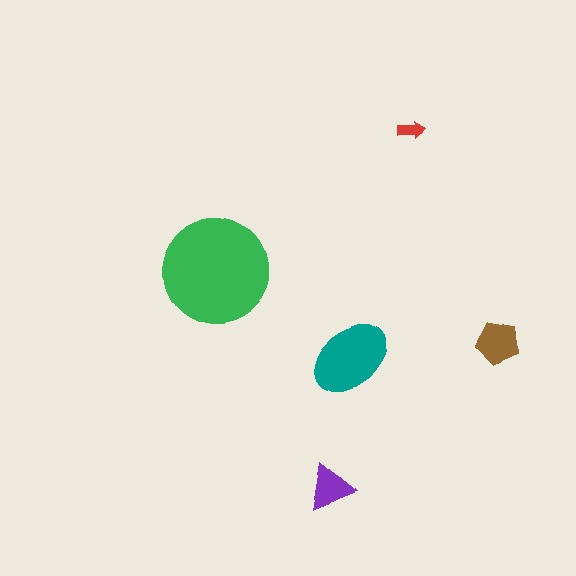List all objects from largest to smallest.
The green circle, the teal ellipse, the brown pentagon, the purple triangle, the red arrow.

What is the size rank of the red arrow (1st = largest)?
5th.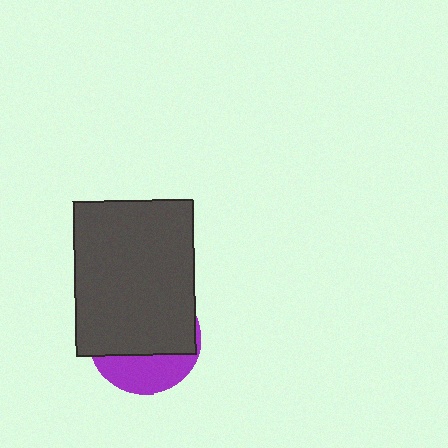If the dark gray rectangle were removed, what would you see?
You would see the complete purple circle.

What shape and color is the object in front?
The object in front is a dark gray rectangle.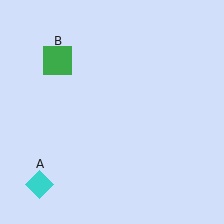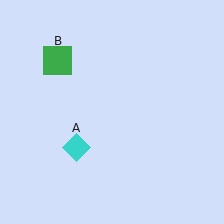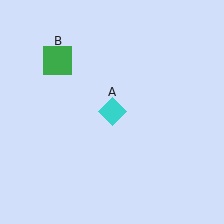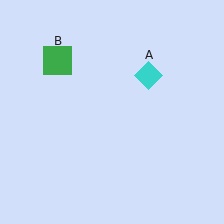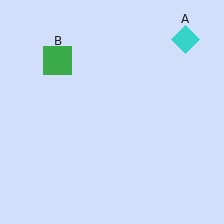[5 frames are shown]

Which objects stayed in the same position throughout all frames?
Green square (object B) remained stationary.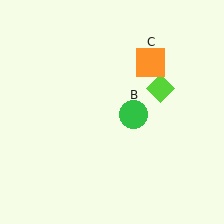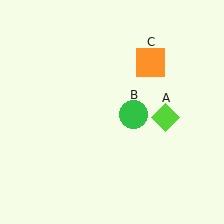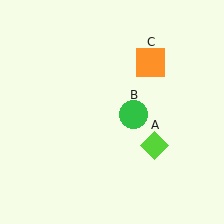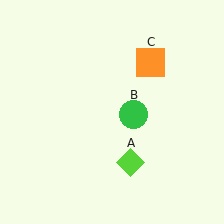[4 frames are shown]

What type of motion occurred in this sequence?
The lime diamond (object A) rotated clockwise around the center of the scene.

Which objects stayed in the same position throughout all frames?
Green circle (object B) and orange square (object C) remained stationary.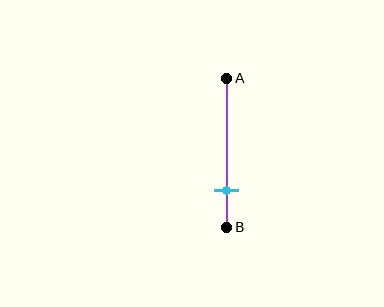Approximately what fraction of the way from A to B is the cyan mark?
The cyan mark is approximately 75% of the way from A to B.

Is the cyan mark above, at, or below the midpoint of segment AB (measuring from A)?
The cyan mark is below the midpoint of segment AB.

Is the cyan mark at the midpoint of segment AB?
No, the mark is at about 75% from A, not at the 50% midpoint.